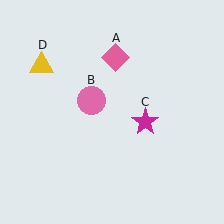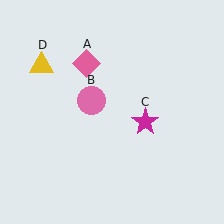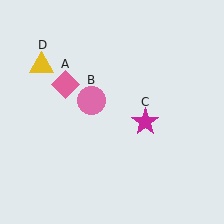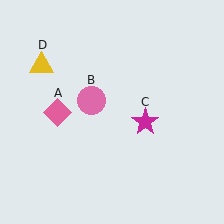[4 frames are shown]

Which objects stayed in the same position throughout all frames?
Pink circle (object B) and magenta star (object C) and yellow triangle (object D) remained stationary.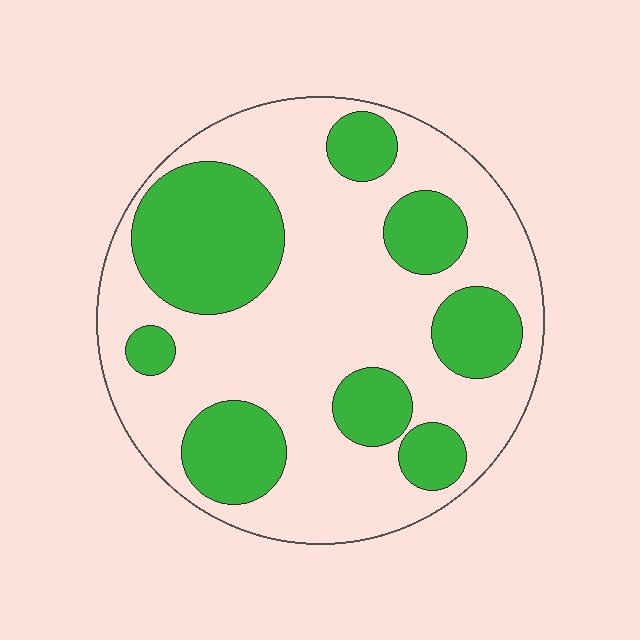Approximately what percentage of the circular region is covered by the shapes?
Approximately 35%.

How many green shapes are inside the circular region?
8.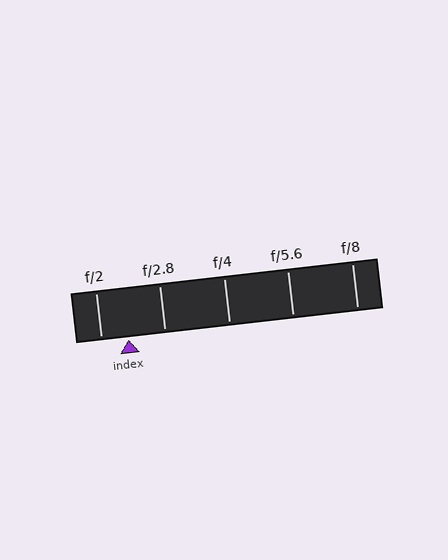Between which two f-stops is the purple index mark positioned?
The index mark is between f/2 and f/2.8.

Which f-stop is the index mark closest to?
The index mark is closest to f/2.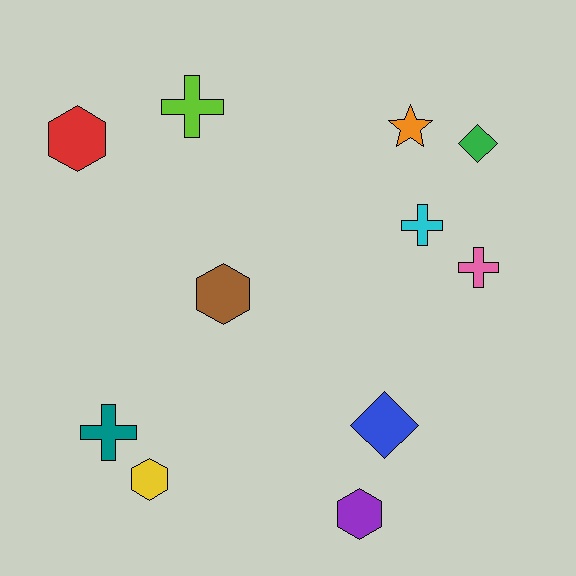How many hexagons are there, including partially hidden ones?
There are 4 hexagons.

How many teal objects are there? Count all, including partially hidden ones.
There is 1 teal object.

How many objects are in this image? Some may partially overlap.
There are 11 objects.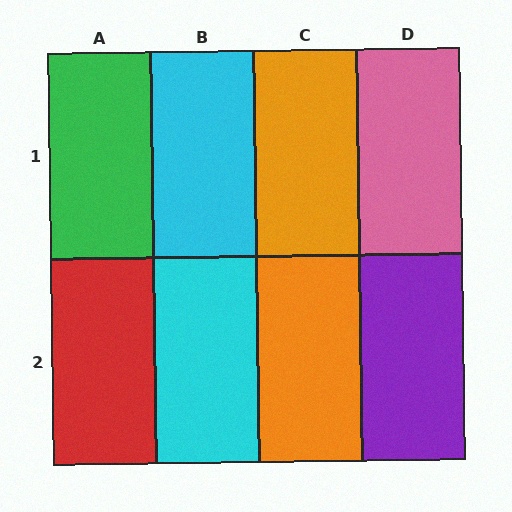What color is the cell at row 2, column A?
Red.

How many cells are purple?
1 cell is purple.